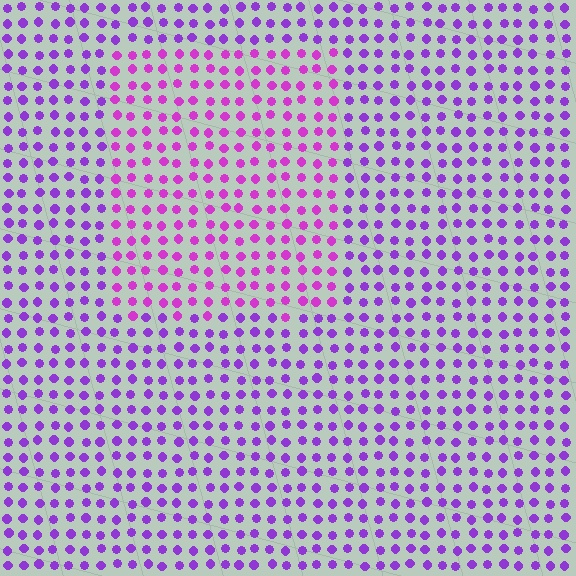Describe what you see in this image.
The image is filled with small purple elements in a uniform arrangement. A rectangle-shaped region is visible where the elements are tinted to a slightly different hue, forming a subtle color boundary.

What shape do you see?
I see a rectangle.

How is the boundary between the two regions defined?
The boundary is defined purely by a slight shift in hue (about 29 degrees). Spacing, size, and orientation are identical on both sides.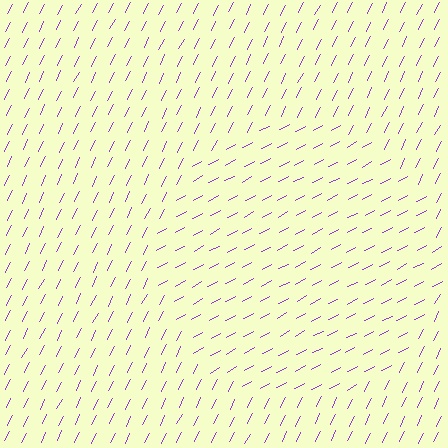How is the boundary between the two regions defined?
The boundary is defined purely by a change in line orientation (approximately 36 degrees difference). All lines are the same color and thickness.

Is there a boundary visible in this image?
Yes, there is a texture boundary formed by a change in line orientation.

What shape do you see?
I see a circle.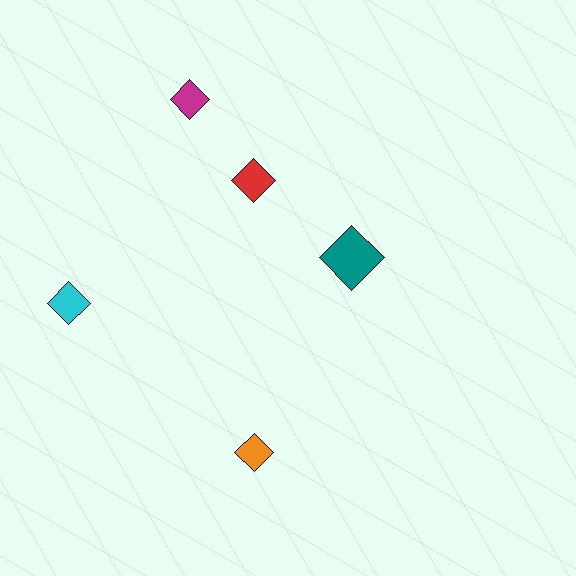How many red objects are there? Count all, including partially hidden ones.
There is 1 red object.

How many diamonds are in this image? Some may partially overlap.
There are 5 diamonds.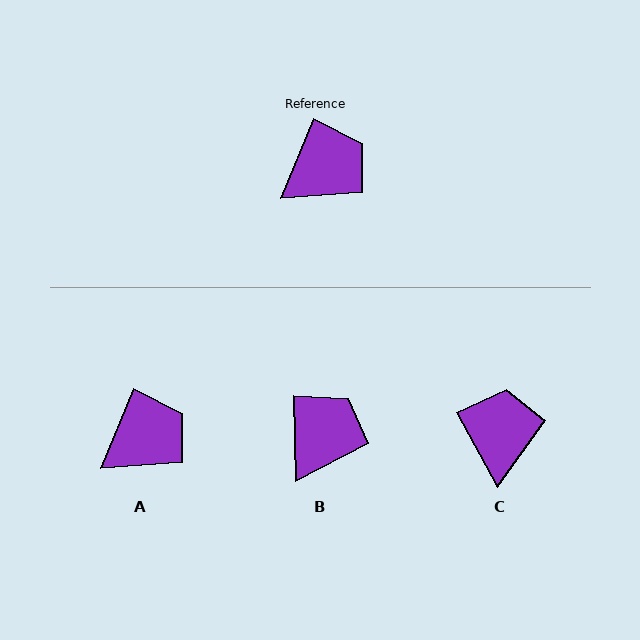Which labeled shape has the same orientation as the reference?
A.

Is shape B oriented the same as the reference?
No, it is off by about 24 degrees.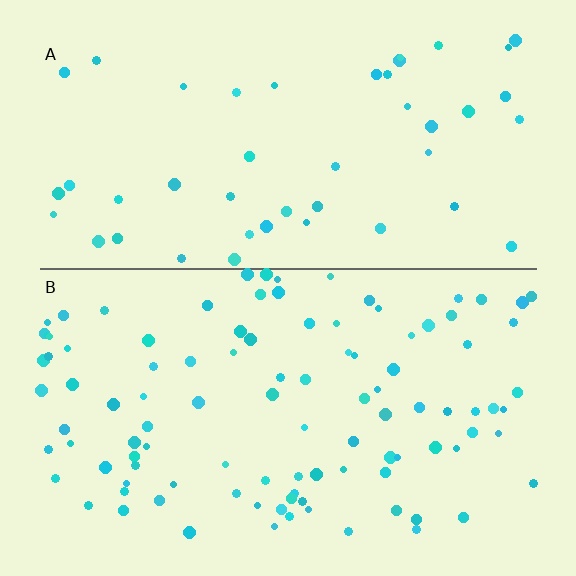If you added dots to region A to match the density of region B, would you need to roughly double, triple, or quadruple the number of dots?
Approximately double.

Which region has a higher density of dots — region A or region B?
B (the bottom).